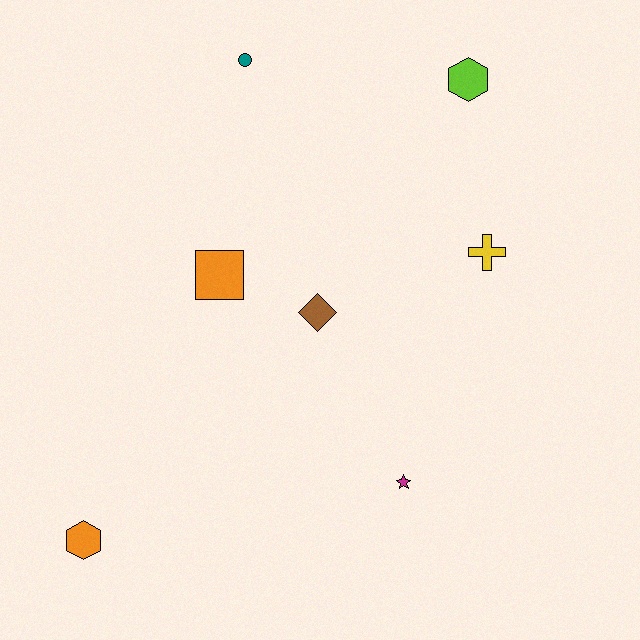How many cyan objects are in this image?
There are no cyan objects.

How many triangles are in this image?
There are no triangles.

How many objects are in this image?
There are 7 objects.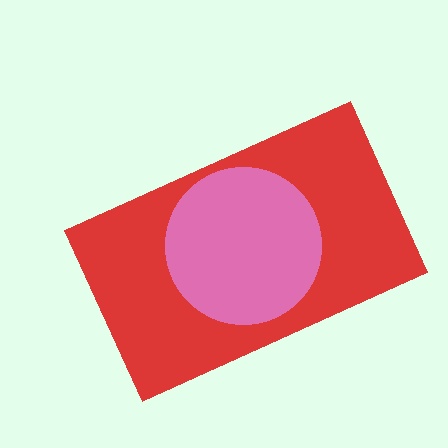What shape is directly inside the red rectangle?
The pink circle.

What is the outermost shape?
The red rectangle.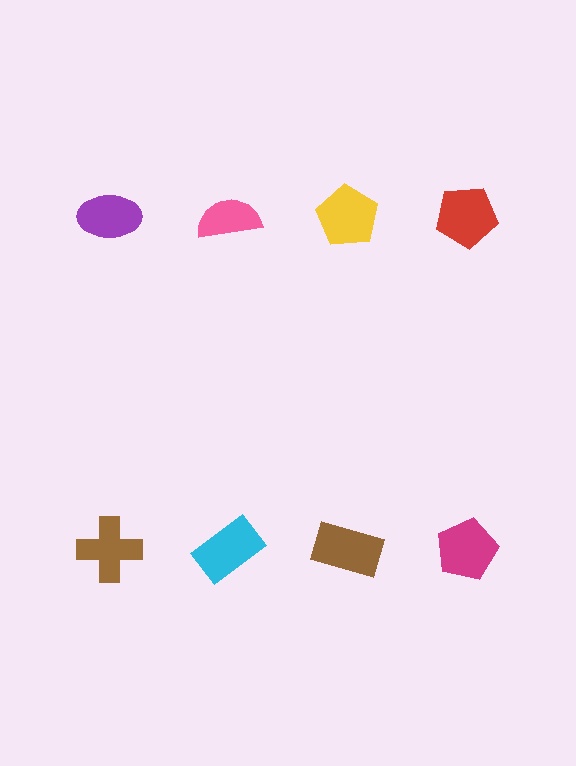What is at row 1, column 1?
A purple ellipse.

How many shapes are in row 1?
4 shapes.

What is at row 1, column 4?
A red pentagon.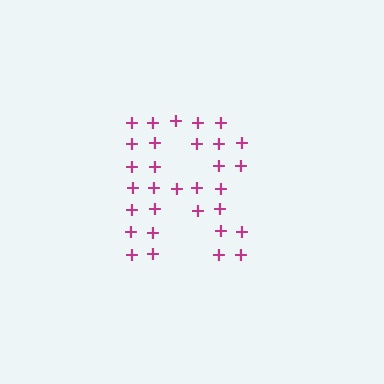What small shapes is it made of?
It is made of small plus signs.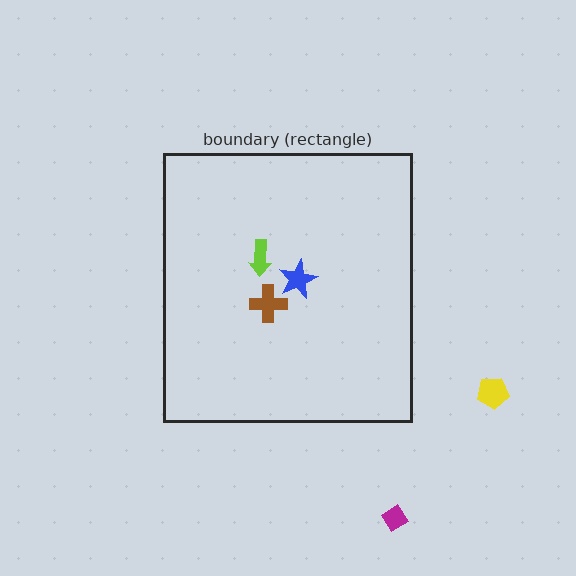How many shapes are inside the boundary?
3 inside, 2 outside.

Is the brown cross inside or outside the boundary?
Inside.